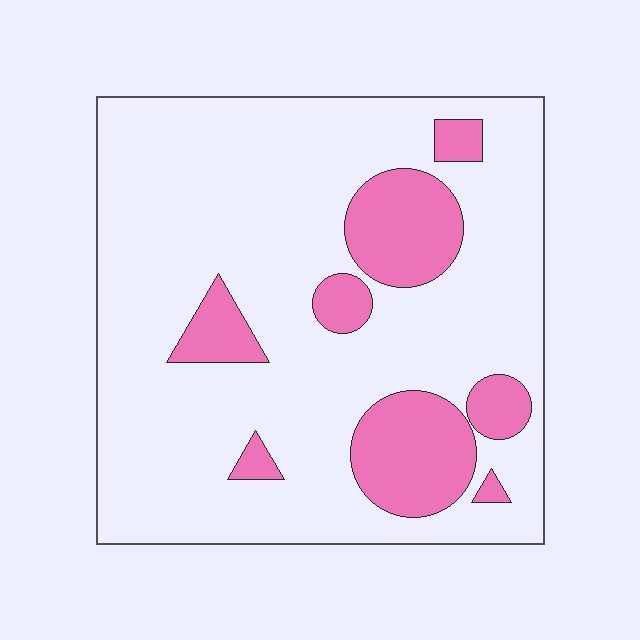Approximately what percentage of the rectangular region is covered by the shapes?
Approximately 20%.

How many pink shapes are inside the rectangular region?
8.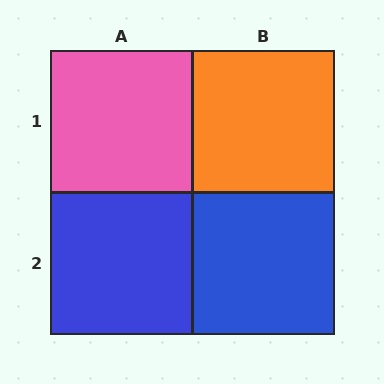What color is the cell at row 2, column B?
Blue.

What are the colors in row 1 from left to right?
Pink, orange.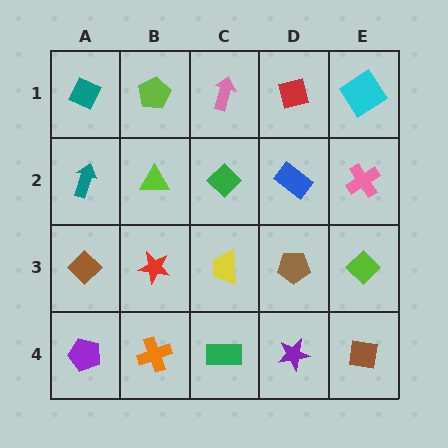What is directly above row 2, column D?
A red square.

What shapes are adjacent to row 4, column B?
A red star (row 3, column B), a purple pentagon (row 4, column A), a green rectangle (row 4, column C).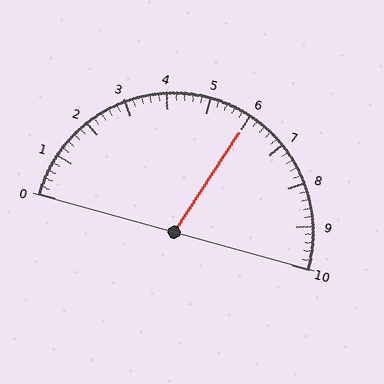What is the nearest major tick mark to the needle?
The nearest major tick mark is 6.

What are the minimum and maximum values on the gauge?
The gauge ranges from 0 to 10.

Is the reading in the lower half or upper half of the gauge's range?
The reading is in the upper half of the range (0 to 10).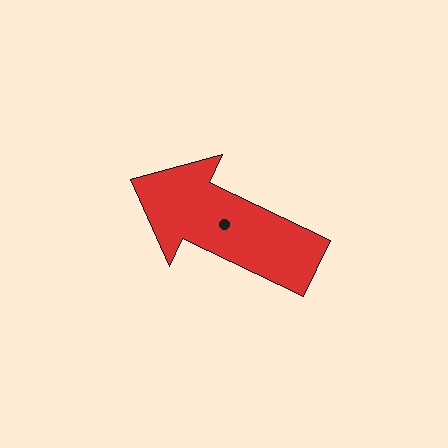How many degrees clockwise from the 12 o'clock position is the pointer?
Approximately 296 degrees.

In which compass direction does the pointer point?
Northwest.